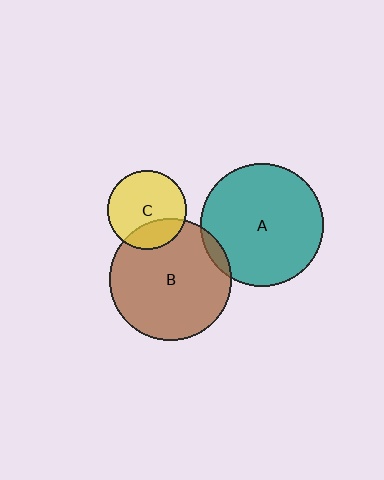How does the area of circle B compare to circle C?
Approximately 2.4 times.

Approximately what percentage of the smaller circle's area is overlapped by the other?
Approximately 5%.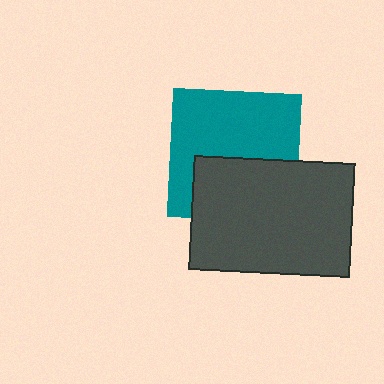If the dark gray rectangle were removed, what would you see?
You would see the complete teal square.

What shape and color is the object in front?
The object in front is a dark gray rectangle.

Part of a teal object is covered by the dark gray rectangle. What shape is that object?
It is a square.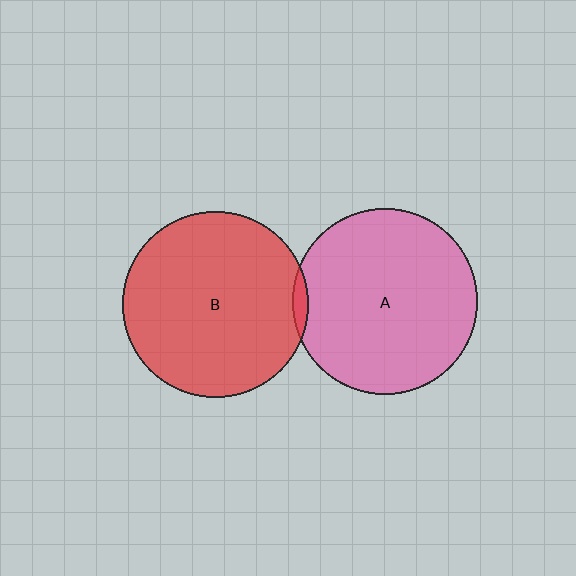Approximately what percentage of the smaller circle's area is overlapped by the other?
Approximately 5%.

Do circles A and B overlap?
Yes.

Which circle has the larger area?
Circle B (red).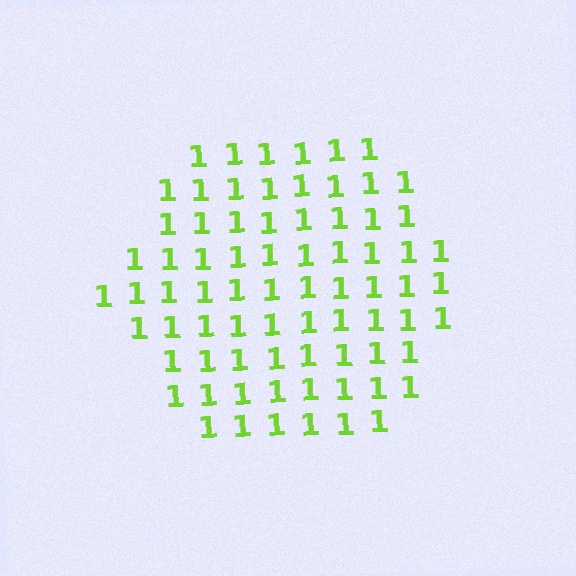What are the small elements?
The small elements are digit 1's.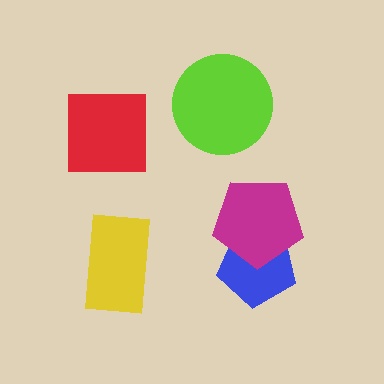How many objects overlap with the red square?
0 objects overlap with the red square.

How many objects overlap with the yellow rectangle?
0 objects overlap with the yellow rectangle.